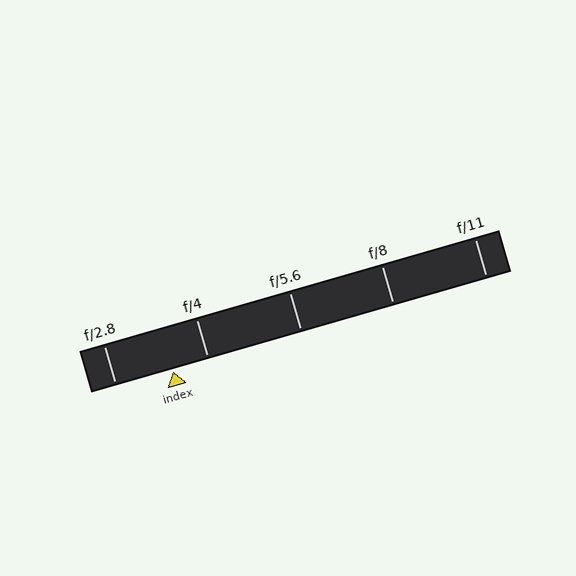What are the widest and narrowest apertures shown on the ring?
The widest aperture shown is f/2.8 and the narrowest is f/11.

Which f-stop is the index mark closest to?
The index mark is closest to f/4.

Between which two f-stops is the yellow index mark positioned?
The index mark is between f/2.8 and f/4.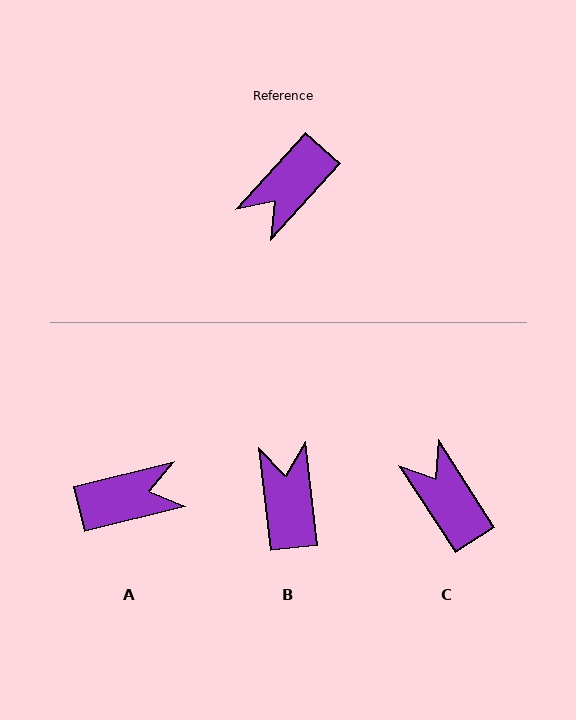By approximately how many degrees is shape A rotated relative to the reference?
Approximately 146 degrees counter-clockwise.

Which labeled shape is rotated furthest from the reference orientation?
A, about 146 degrees away.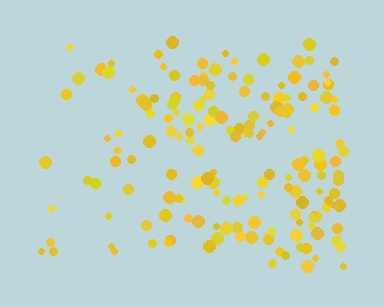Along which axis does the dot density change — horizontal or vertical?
Horizontal.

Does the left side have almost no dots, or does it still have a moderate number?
Still a moderate number, just noticeably fewer than the right.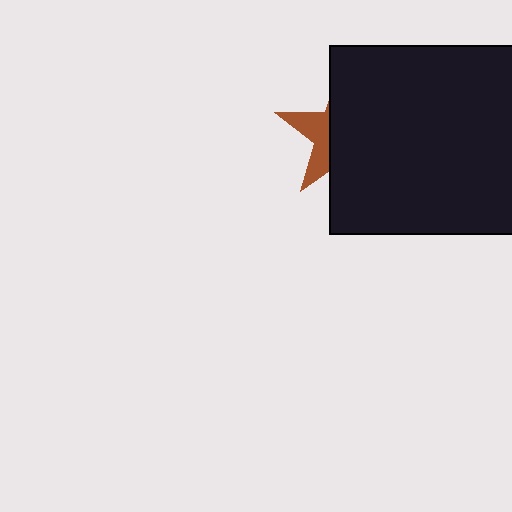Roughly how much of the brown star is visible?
A small part of it is visible (roughly 32%).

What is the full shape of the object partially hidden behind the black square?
The partially hidden object is a brown star.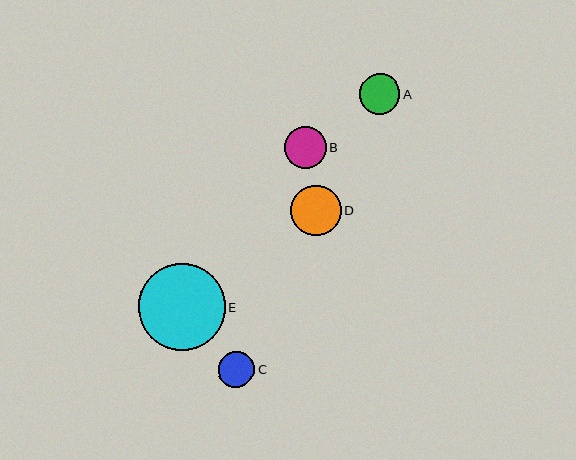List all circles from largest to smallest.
From largest to smallest: E, D, B, A, C.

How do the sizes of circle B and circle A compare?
Circle B and circle A are approximately the same size.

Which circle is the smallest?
Circle C is the smallest with a size of approximately 36 pixels.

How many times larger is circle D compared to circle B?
Circle D is approximately 1.2 times the size of circle B.